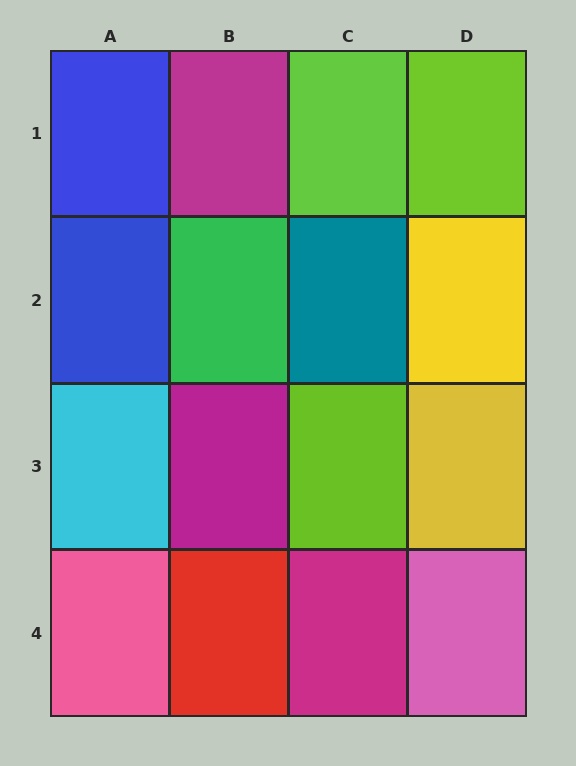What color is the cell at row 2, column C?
Teal.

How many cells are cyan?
1 cell is cyan.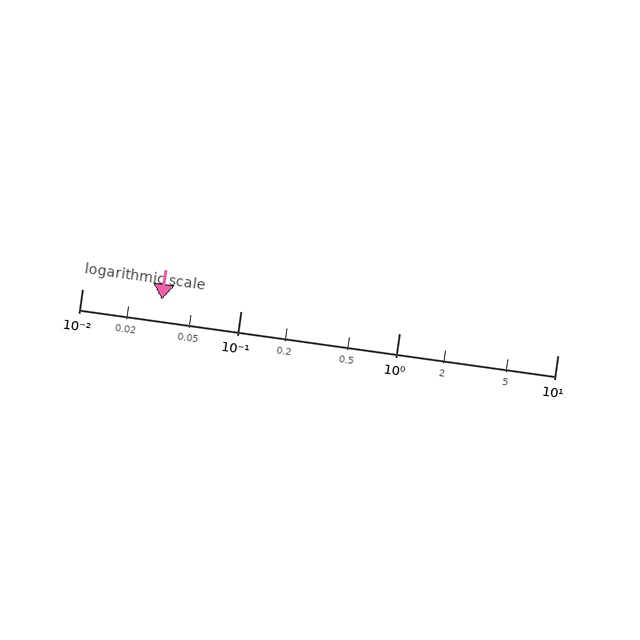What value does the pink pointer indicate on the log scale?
The pointer indicates approximately 0.032.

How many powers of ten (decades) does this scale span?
The scale spans 3 decades, from 0.01 to 10.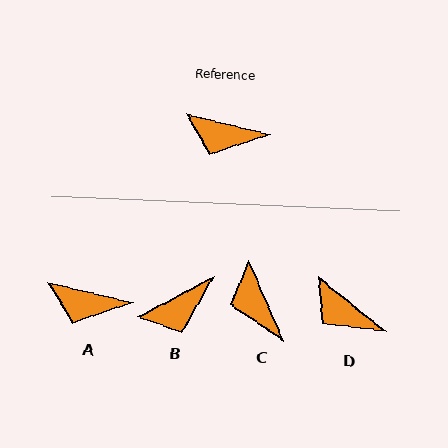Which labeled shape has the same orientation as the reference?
A.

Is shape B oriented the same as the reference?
No, it is off by about 42 degrees.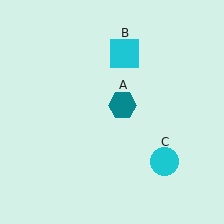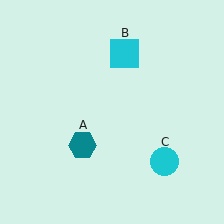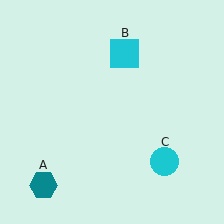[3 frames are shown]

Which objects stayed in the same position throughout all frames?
Cyan square (object B) and cyan circle (object C) remained stationary.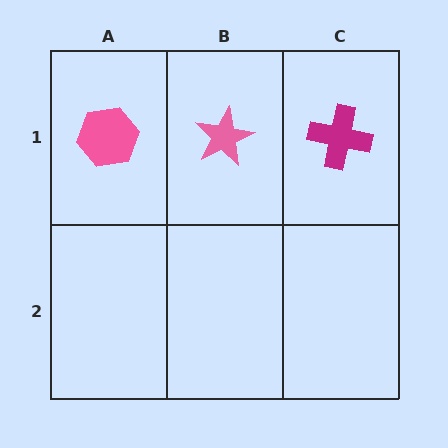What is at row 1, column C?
A magenta cross.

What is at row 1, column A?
A pink hexagon.